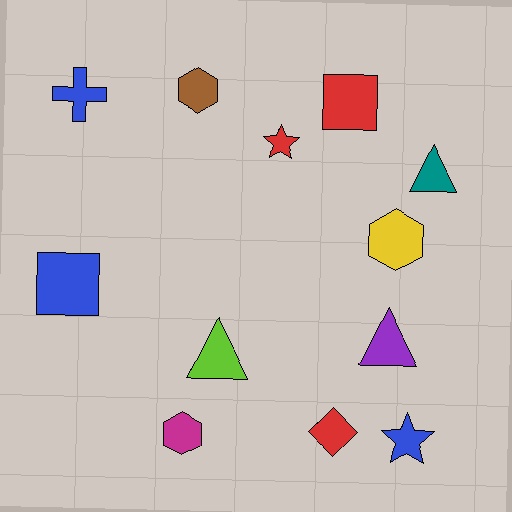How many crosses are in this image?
There is 1 cross.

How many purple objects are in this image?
There is 1 purple object.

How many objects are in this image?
There are 12 objects.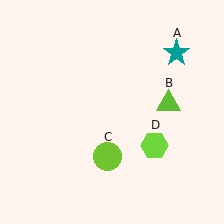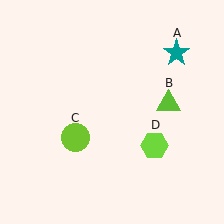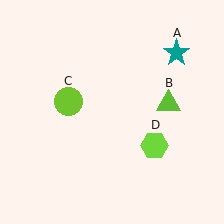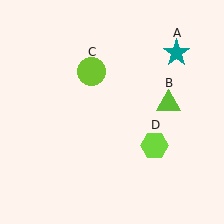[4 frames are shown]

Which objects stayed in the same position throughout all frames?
Teal star (object A) and lime triangle (object B) and lime hexagon (object D) remained stationary.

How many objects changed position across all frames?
1 object changed position: lime circle (object C).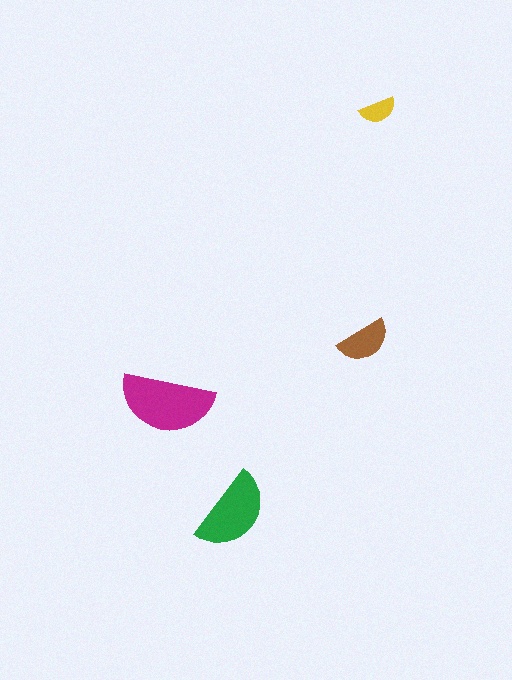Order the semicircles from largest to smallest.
the magenta one, the green one, the brown one, the yellow one.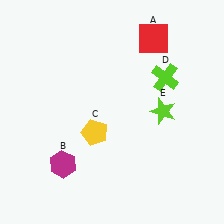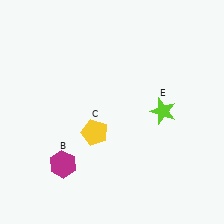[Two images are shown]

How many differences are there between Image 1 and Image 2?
There are 2 differences between the two images.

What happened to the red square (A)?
The red square (A) was removed in Image 2. It was in the top-right area of Image 1.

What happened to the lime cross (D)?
The lime cross (D) was removed in Image 2. It was in the top-right area of Image 1.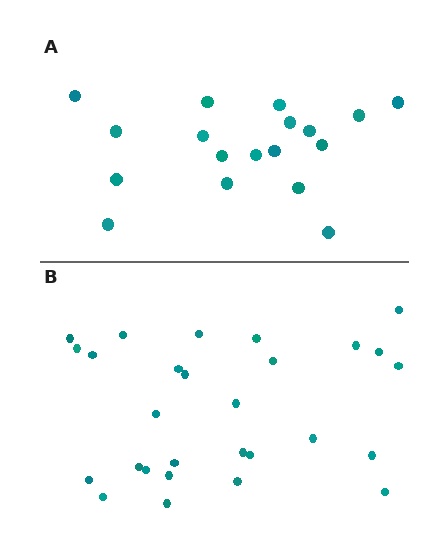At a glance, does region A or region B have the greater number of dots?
Region B (the bottom region) has more dots.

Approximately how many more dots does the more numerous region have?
Region B has roughly 10 or so more dots than region A.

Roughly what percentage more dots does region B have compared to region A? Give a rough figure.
About 55% more.